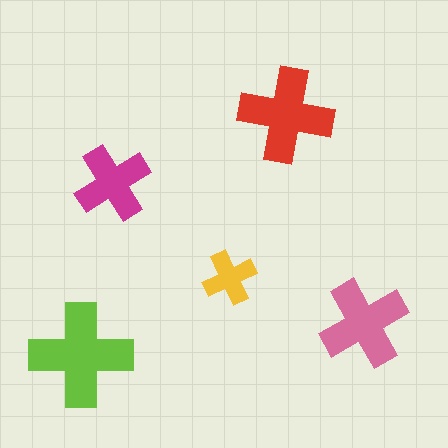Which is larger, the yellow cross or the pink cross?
The pink one.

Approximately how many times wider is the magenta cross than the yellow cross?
About 1.5 times wider.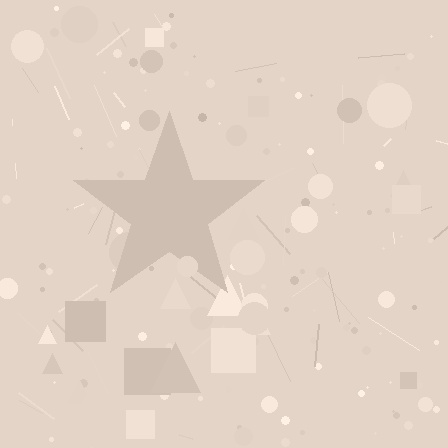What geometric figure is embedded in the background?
A star is embedded in the background.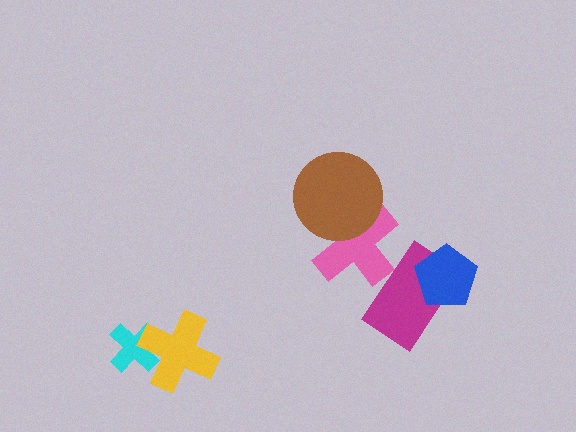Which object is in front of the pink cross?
The brown circle is in front of the pink cross.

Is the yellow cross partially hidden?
No, no other shape covers it.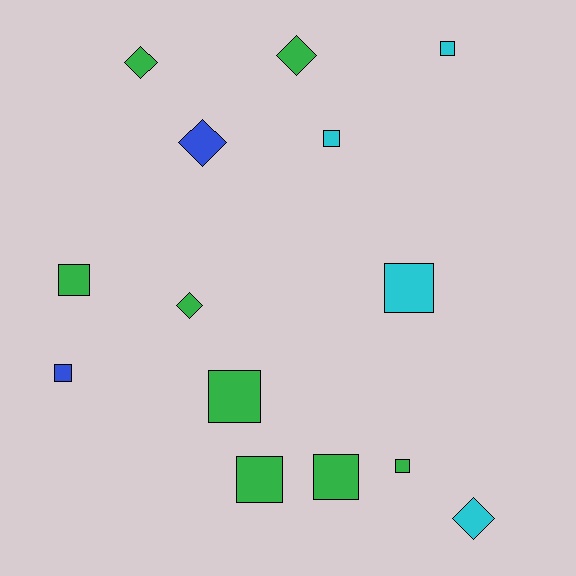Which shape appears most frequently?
Square, with 9 objects.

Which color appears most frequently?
Green, with 8 objects.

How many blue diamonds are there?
There is 1 blue diamond.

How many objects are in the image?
There are 14 objects.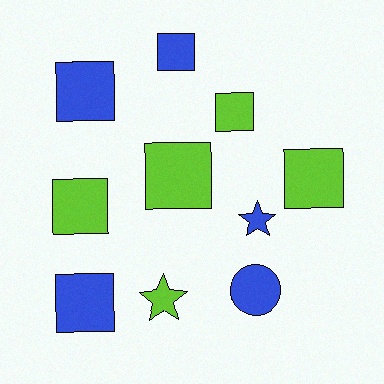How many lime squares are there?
There are 4 lime squares.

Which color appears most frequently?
Blue, with 5 objects.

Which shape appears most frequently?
Square, with 7 objects.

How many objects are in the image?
There are 10 objects.